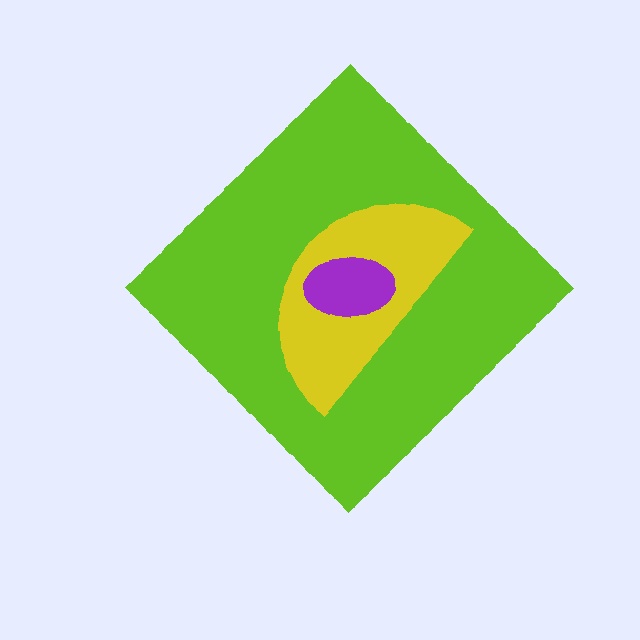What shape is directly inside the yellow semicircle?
The purple ellipse.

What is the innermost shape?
The purple ellipse.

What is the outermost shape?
The lime diamond.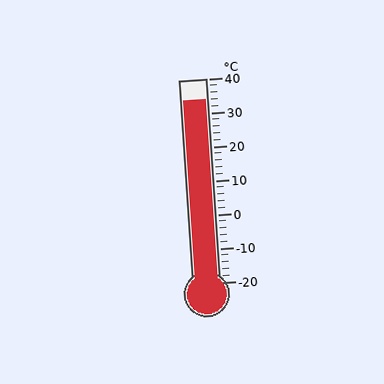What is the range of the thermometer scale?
The thermometer scale ranges from -20°C to 40°C.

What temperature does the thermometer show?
The thermometer shows approximately 34°C.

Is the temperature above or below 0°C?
The temperature is above 0°C.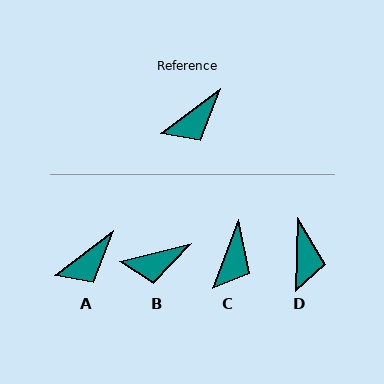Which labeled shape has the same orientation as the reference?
A.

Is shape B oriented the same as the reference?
No, it is off by about 22 degrees.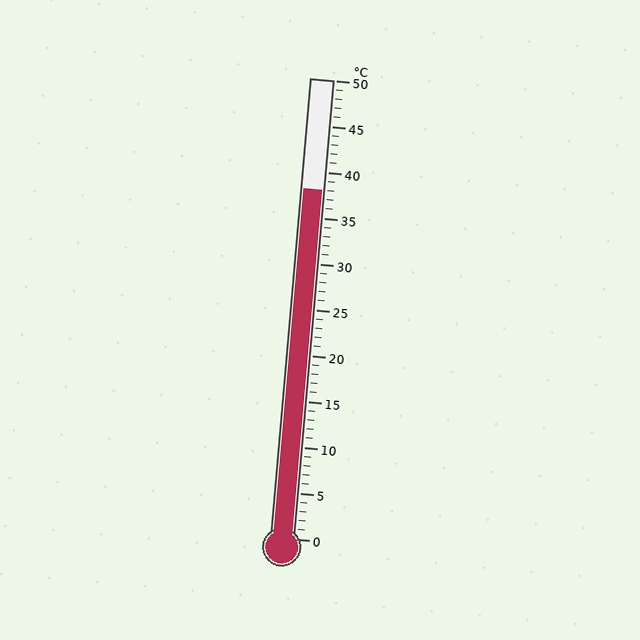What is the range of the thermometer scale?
The thermometer scale ranges from 0°C to 50°C.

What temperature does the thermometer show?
The thermometer shows approximately 38°C.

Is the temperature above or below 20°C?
The temperature is above 20°C.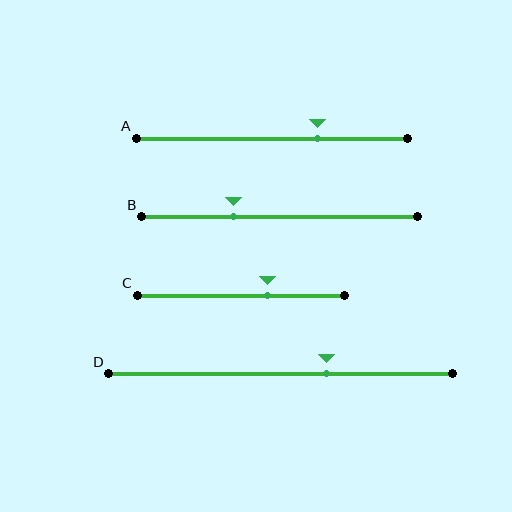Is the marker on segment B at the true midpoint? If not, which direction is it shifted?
No, the marker on segment B is shifted to the left by about 17% of the segment length.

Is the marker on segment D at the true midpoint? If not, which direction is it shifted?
No, the marker on segment D is shifted to the right by about 13% of the segment length.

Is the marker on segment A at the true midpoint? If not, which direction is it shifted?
No, the marker on segment A is shifted to the right by about 17% of the segment length.